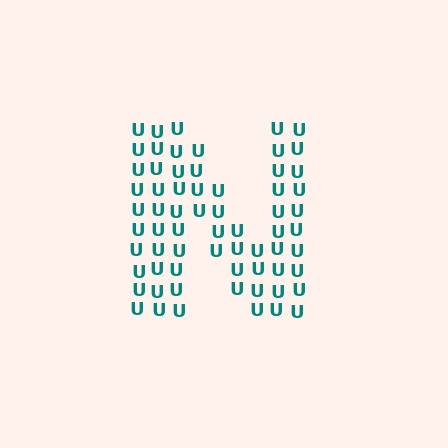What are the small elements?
The small elements are letter U's.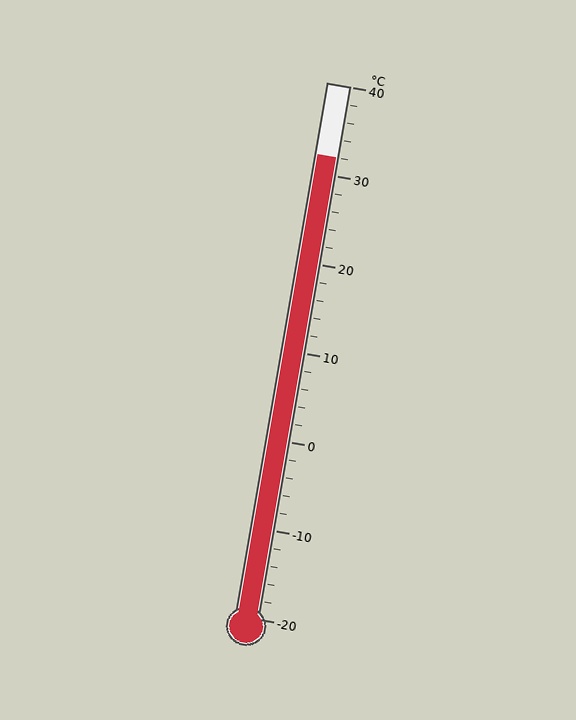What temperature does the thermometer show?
The thermometer shows approximately 32°C.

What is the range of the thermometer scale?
The thermometer scale ranges from -20°C to 40°C.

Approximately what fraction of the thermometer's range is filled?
The thermometer is filled to approximately 85% of its range.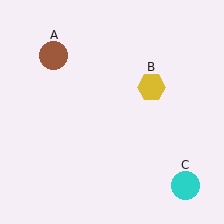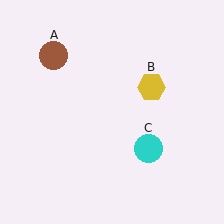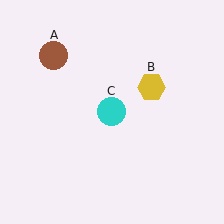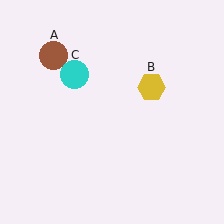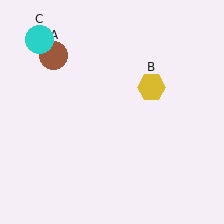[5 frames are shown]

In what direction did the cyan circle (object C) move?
The cyan circle (object C) moved up and to the left.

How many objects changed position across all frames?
1 object changed position: cyan circle (object C).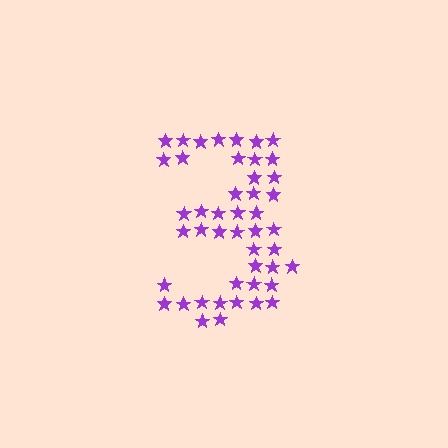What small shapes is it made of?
It is made of small stars.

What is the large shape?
The large shape is the digit 3.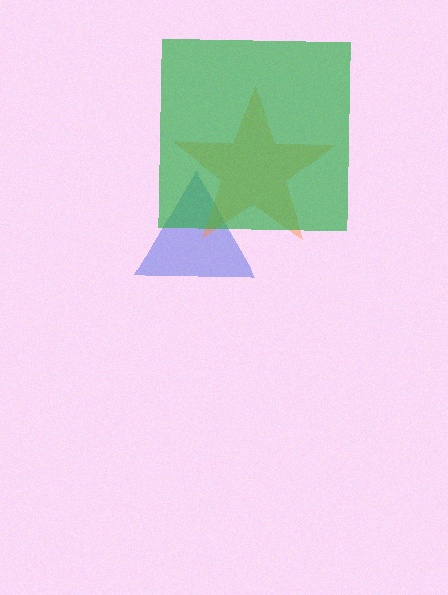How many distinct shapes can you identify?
There are 3 distinct shapes: a blue triangle, an orange star, a green square.